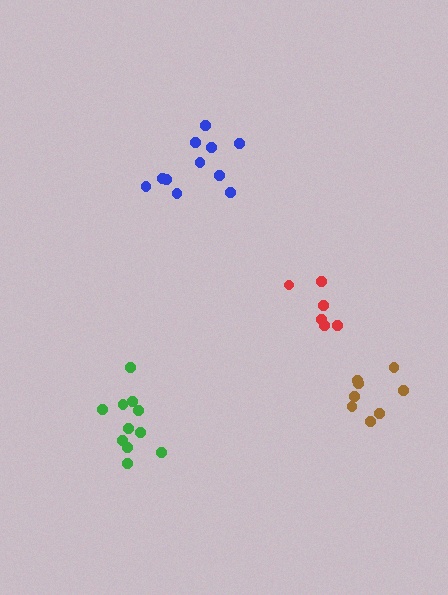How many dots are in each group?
Group 1: 11 dots, Group 2: 6 dots, Group 3: 11 dots, Group 4: 8 dots (36 total).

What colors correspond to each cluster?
The clusters are colored: blue, red, green, brown.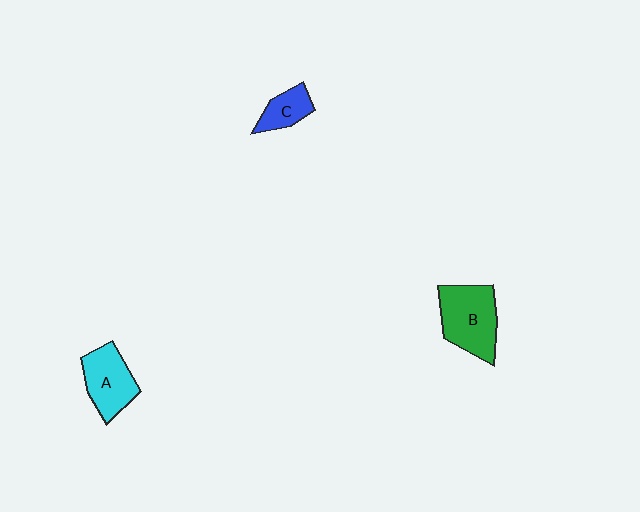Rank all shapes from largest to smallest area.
From largest to smallest: B (green), A (cyan), C (blue).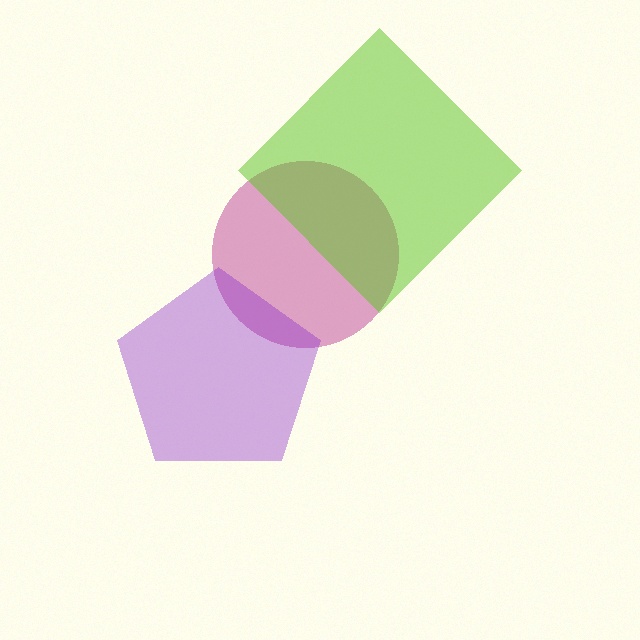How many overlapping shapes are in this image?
There are 3 overlapping shapes in the image.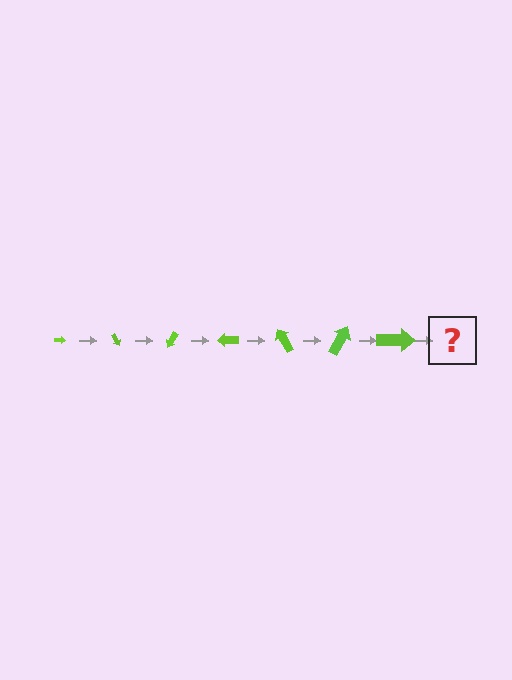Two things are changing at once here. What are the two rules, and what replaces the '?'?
The two rules are that the arrow grows larger each step and it rotates 60 degrees each step. The '?' should be an arrow, larger than the previous one and rotated 420 degrees from the start.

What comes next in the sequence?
The next element should be an arrow, larger than the previous one and rotated 420 degrees from the start.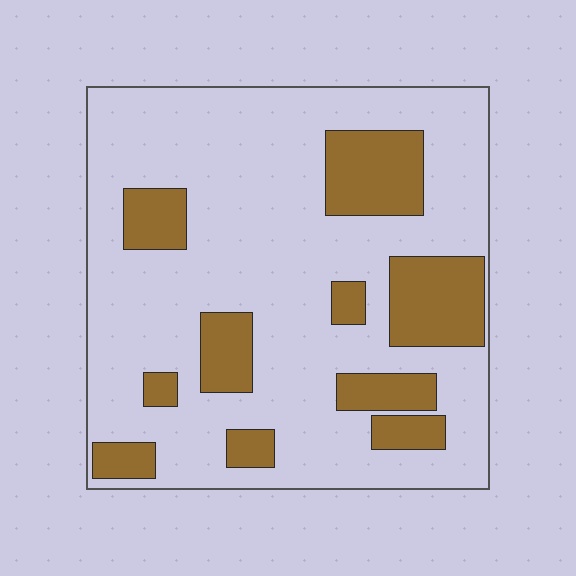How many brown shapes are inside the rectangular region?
10.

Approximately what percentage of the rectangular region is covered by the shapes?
Approximately 25%.